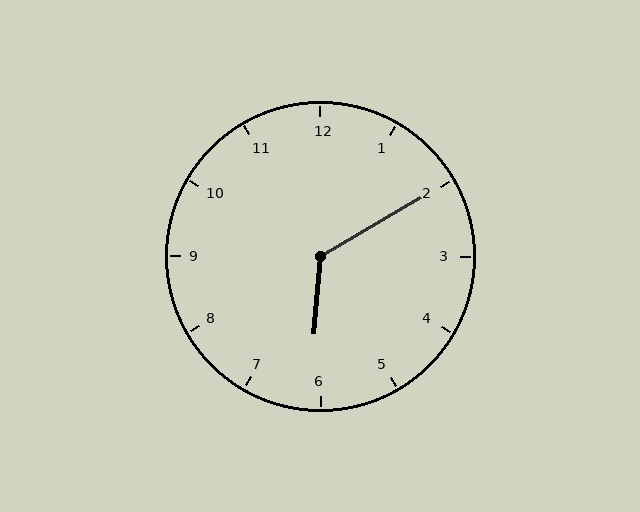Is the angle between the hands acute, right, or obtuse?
It is obtuse.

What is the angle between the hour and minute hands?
Approximately 125 degrees.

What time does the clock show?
6:10.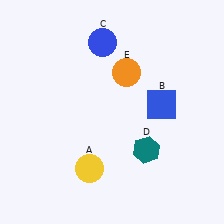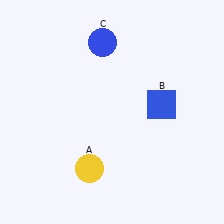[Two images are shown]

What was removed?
The orange circle (E), the teal hexagon (D) were removed in Image 2.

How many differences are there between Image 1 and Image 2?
There are 2 differences between the two images.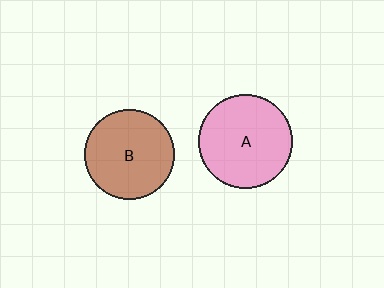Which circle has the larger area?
Circle A (pink).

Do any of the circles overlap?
No, none of the circles overlap.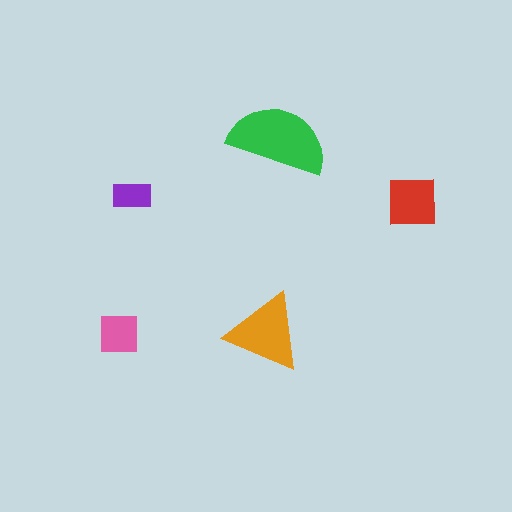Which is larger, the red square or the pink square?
The red square.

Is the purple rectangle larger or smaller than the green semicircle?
Smaller.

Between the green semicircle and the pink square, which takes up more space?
The green semicircle.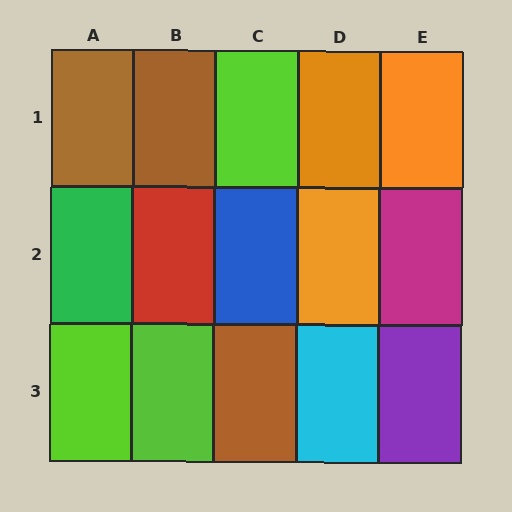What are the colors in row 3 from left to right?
Lime, lime, brown, cyan, purple.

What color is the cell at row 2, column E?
Magenta.